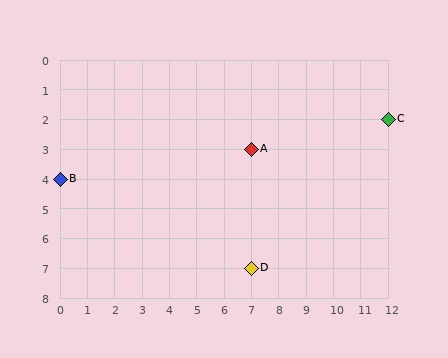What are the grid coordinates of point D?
Point D is at grid coordinates (7, 7).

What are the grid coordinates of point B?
Point B is at grid coordinates (0, 4).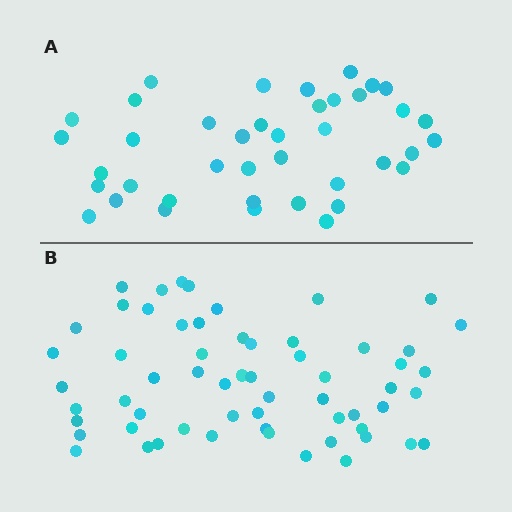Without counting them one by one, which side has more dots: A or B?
Region B (the bottom region) has more dots.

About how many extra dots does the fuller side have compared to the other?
Region B has approximately 20 more dots than region A.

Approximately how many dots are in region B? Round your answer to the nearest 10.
About 60 dots.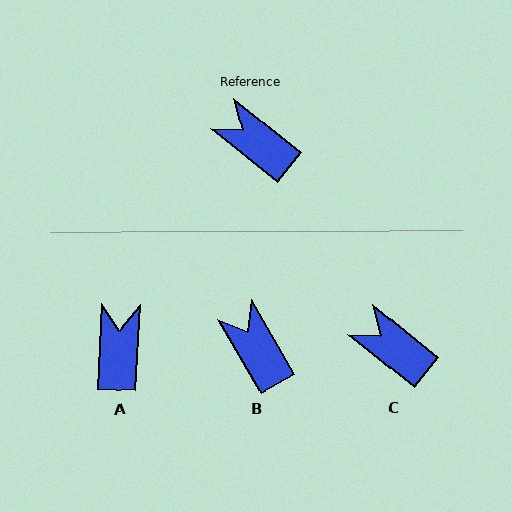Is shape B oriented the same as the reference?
No, it is off by about 21 degrees.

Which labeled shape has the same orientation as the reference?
C.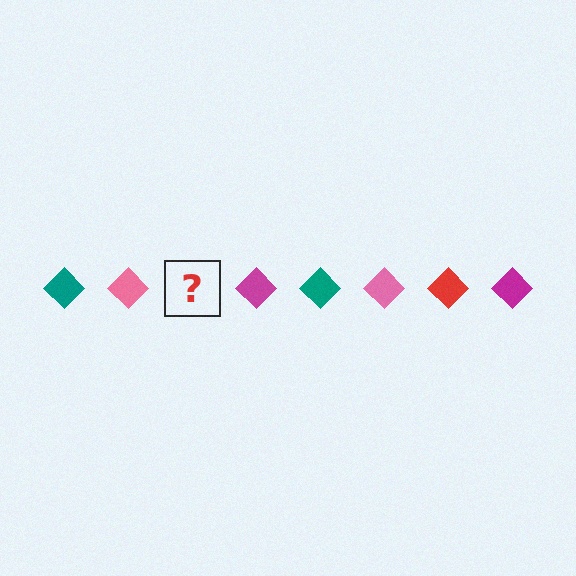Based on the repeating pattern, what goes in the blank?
The blank should be a red diamond.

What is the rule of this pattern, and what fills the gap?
The rule is that the pattern cycles through teal, pink, red, magenta diamonds. The gap should be filled with a red diamond.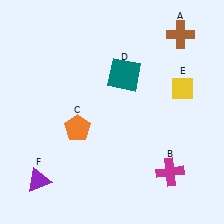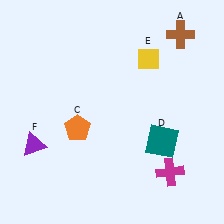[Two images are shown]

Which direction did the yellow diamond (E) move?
The yellow diamond (E) moved left.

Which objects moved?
The objects that moved are: the teal square (D), the yellow diamond (E), the purple triangle (F).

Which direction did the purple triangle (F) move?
The purple triangle (F) moved up.